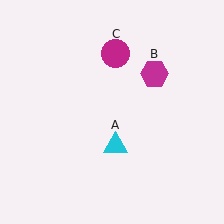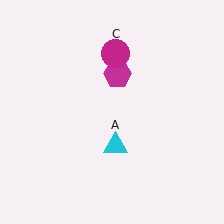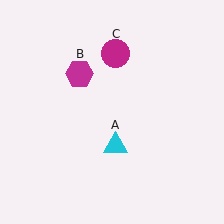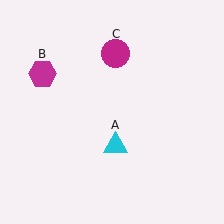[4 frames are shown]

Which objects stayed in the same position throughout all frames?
Cyan triangle (object A) and magenta circle (object C) remained stationary.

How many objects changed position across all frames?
1 object changed position: magenta hexagon (object B).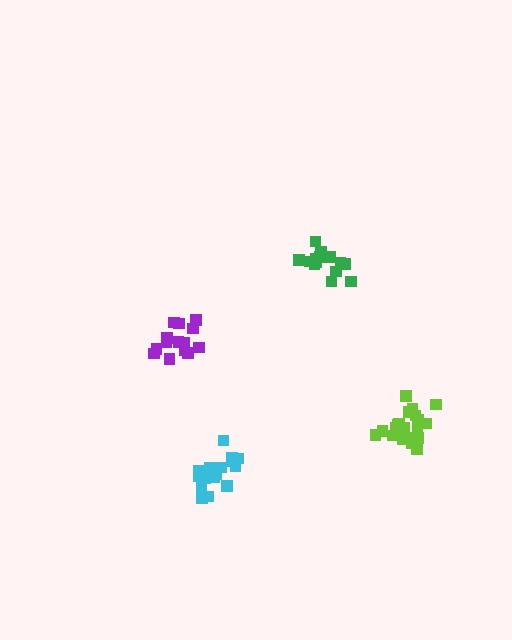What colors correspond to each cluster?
The clusters are colored: purple, green, cyan, lime.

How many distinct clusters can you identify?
There are 4 distinct clusters.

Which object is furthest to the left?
The purple cluster is leftmost.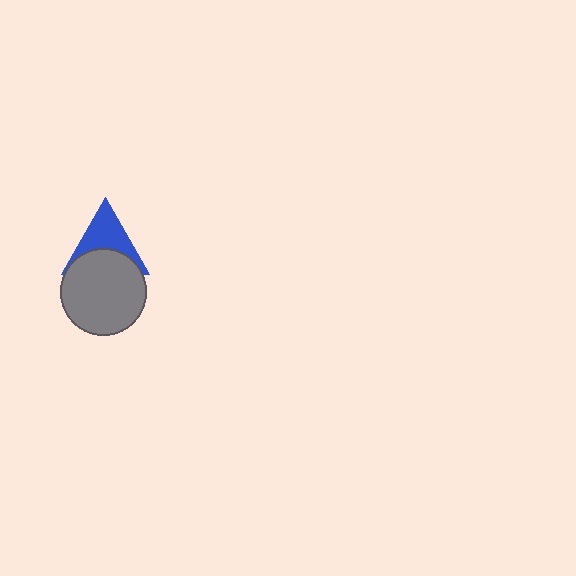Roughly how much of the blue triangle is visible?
About half of it is visible (roughly 55%).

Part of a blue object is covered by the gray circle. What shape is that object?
It is a triangle.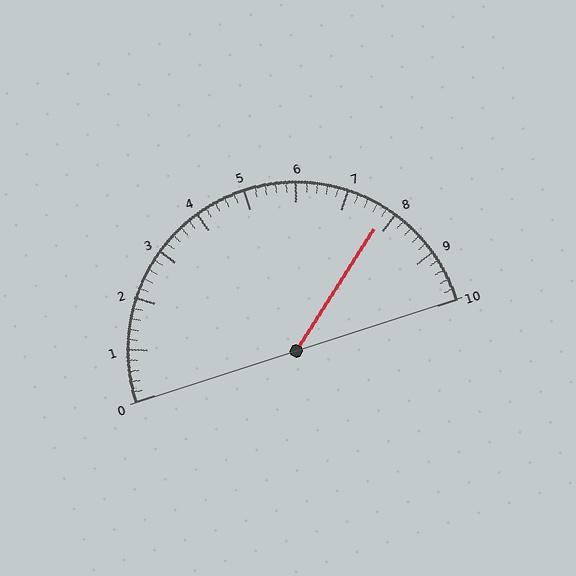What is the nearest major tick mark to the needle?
The nearest major tick mark is 8.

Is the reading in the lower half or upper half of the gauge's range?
The reading is in the upper half of the range (0 to 10).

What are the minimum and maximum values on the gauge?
The gauge ranges from 0 to 10.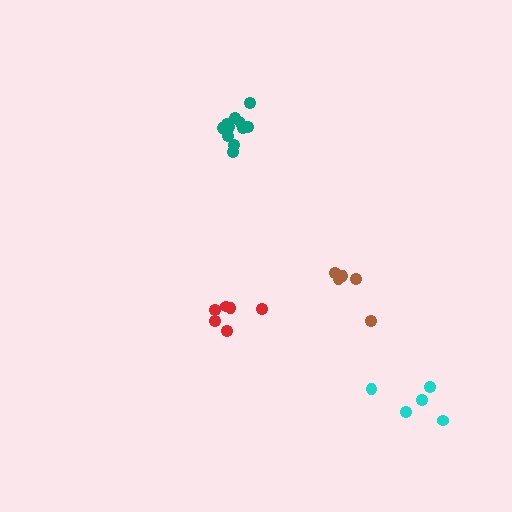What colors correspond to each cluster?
The clusters are colored: brown, cyan, teal, red.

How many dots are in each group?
Group 1: 5 dots, Group 2: 5 dots, Group 3: 11 dots, Group 4: 6 dots (27 total).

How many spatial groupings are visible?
There are 4 spatial groupings.